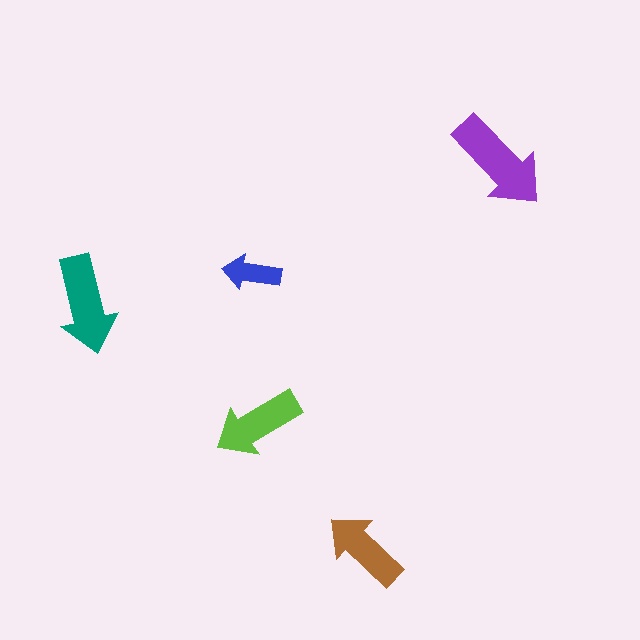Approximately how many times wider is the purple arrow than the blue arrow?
About 2 times wider.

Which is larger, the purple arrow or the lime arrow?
The purple one.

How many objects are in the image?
There are 5 objects in the image.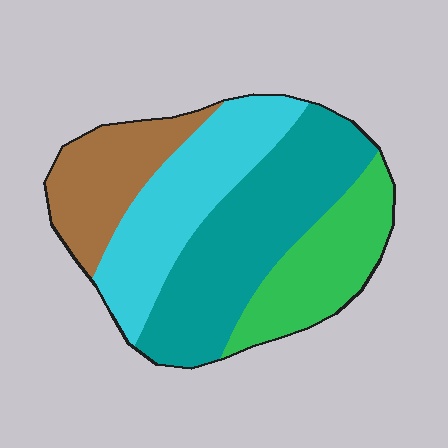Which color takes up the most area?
Teal, at roughly 35%.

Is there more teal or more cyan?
Teal.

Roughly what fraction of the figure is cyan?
Cyan covers roughly 25% of the figure.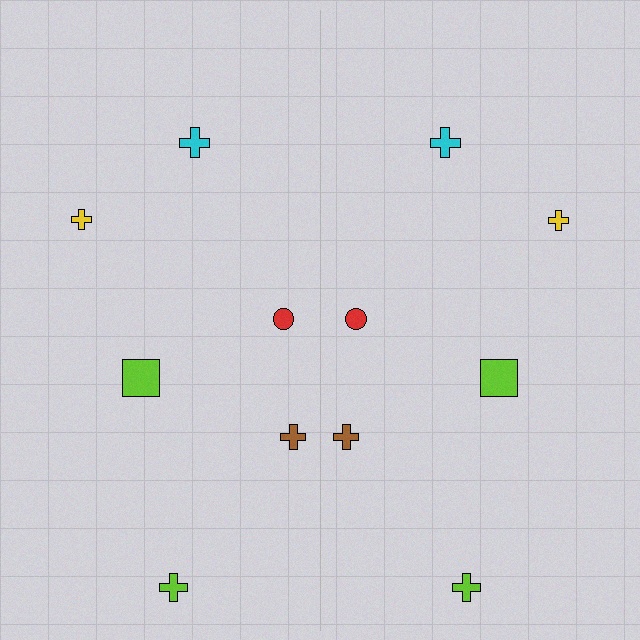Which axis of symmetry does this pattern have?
The pattern has a vertical axis of symmetry running through the center of the image.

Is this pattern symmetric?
Yes, this pattern has bilateral (reflection) symmetry.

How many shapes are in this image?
There are 12 shapes in this image.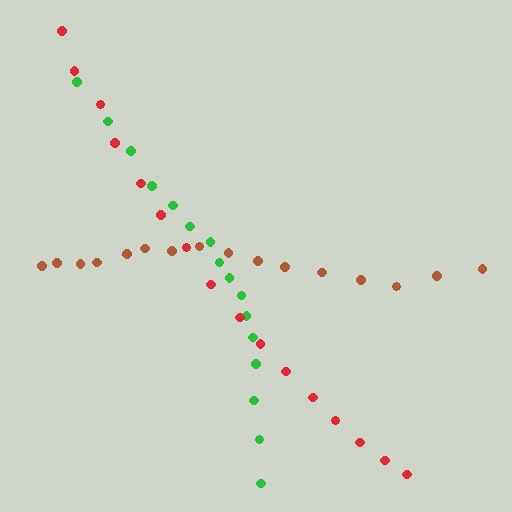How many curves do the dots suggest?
There are 3 distinct paths.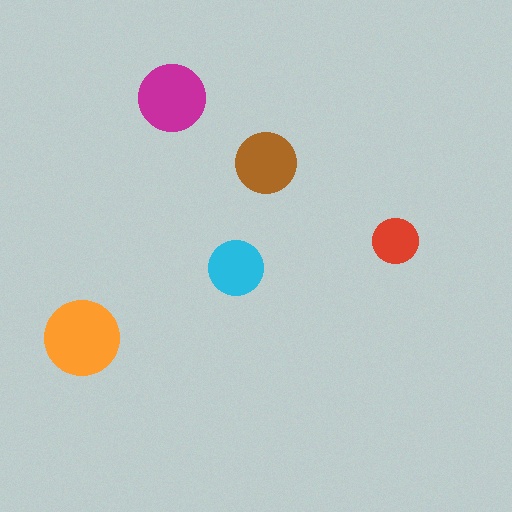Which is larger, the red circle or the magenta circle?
The magenta one.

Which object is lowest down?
The orange circle is bottommost.